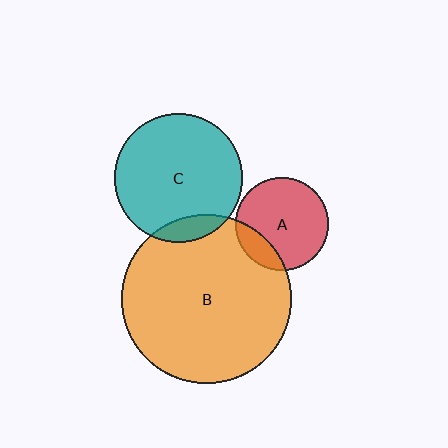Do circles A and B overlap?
Yes.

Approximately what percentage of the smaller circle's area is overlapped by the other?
Approximately 20%.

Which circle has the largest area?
Circle B (orange).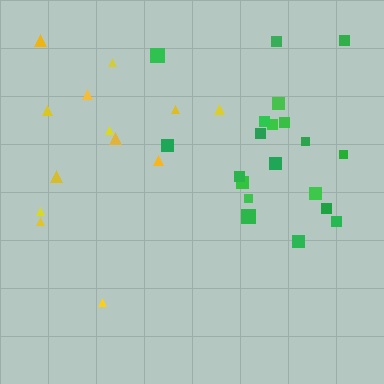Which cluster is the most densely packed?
Green.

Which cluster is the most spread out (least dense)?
Yellow.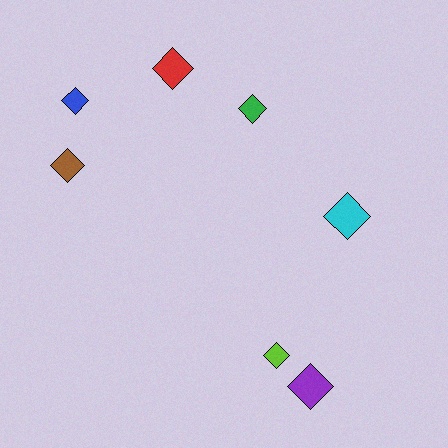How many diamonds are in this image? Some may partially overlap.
There are 7 diamonds.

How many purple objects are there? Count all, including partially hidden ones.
There is 1 purple object.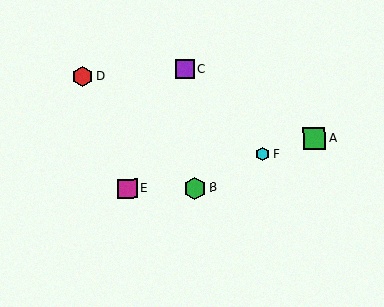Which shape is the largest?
The green hexagon (labeled B) is the largest.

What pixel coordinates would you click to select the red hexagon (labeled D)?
Click at (83, 77) to select the red hexagon D.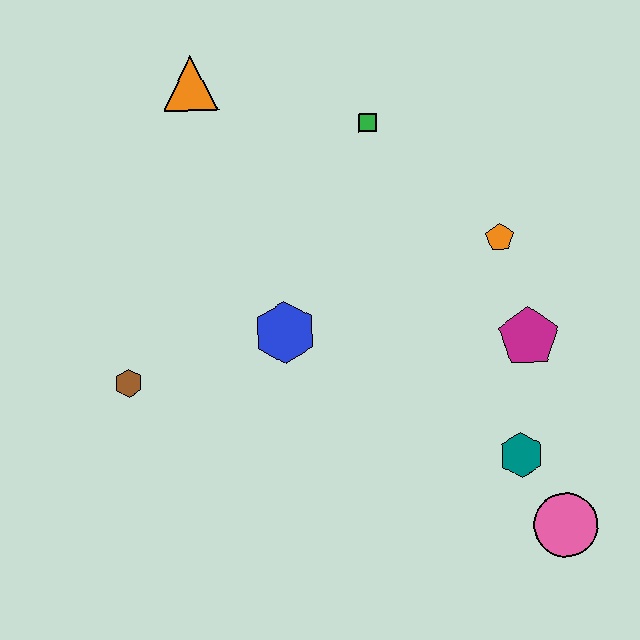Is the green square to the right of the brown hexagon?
Yes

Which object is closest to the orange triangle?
The green square is closest to the orange triangle.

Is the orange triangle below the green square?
No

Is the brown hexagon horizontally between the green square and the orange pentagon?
No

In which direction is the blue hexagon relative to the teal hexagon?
The blue hexagon is to the left of the teal hexagon.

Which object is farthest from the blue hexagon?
The pink circle is farthest from the blue hexagon.